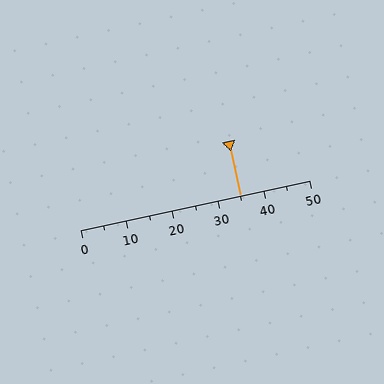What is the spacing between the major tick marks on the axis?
The major ticks are spaced 10 apart.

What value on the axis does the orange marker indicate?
The marker indicates approximately 35.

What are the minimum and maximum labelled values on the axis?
The axis runs from 0 to 50.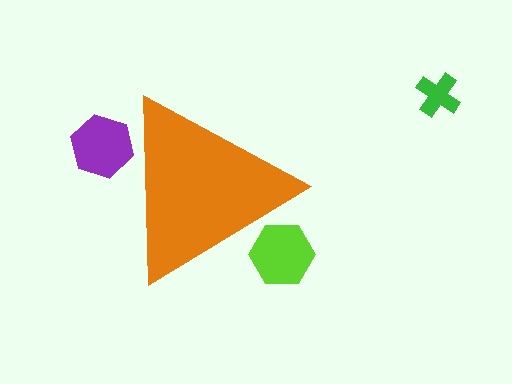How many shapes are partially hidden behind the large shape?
2 shapes are partially hidden.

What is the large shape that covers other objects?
An orange triangle.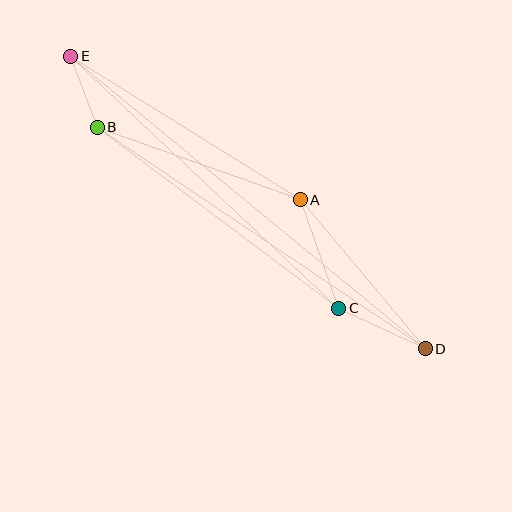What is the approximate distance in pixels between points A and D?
The distance between A and D is approximately 194 pixels.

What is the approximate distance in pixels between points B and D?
The distance between B and D is approximately 396 pixels.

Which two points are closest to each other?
Points B and E are closest to each other.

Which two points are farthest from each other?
Points D and E are farthest from each other.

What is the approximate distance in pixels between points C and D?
The distance between C and D is approximately 95 pixels.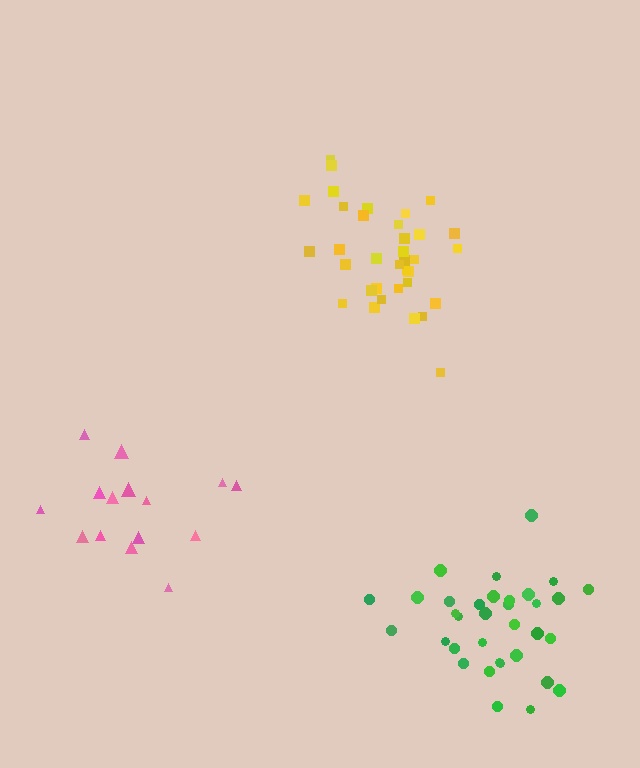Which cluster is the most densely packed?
Yellow.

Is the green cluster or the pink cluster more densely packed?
Green.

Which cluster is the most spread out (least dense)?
Pink.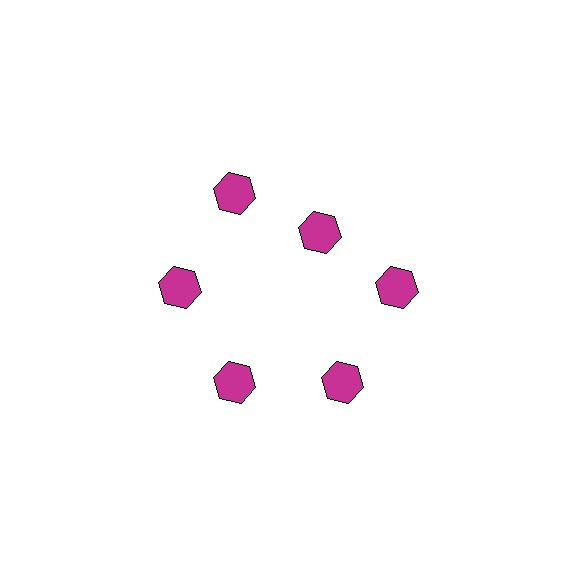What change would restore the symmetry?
The symmetry would be restored by moving it outward, back onto the ring so that all 6 hexagons sit at equal angles and equal distance from the center.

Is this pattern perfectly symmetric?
No. The 6 magenta hexagons are arranged in a ring, but one element near the 1 o'clock position is pulled inward toward the center, breaking the 6-fold rotational symmetry.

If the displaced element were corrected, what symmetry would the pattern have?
It would have 6-fold rotational symmetry — the pattern would map onto itself every 60 degrees.